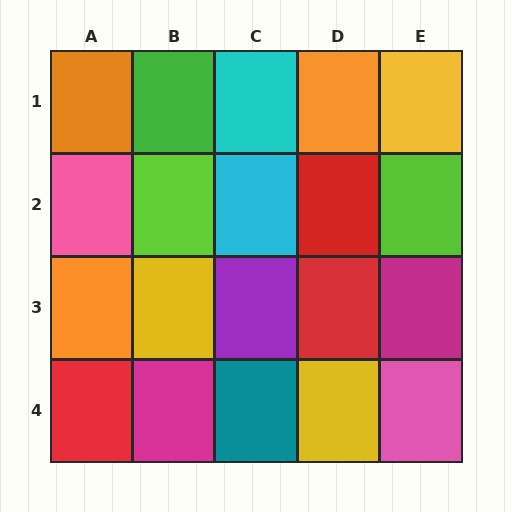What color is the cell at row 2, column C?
Cyan.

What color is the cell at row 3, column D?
Red.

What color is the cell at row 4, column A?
Red.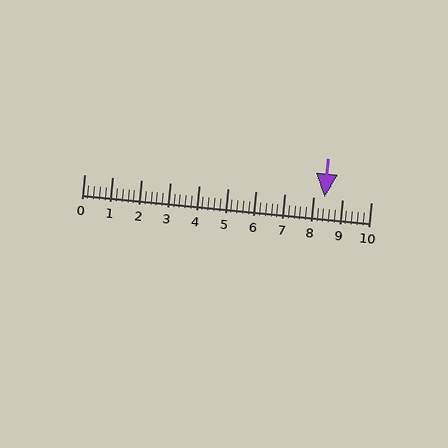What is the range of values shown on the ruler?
The ruler shows values from 0 to 10.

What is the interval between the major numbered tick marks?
The major tick marks are spaced 1 units apart.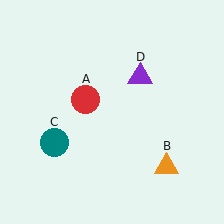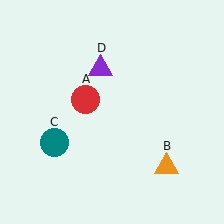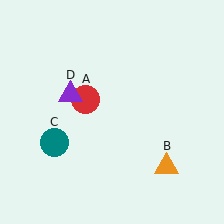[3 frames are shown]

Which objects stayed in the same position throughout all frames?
Red circle (object A) and orange triangle (object B) and teal circle (object C) remained stationary.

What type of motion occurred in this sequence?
The purple triangle (object D) rotated counterclockwise around the center of the scene.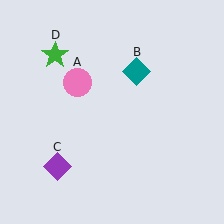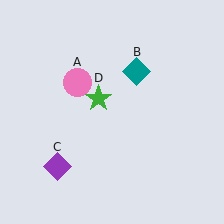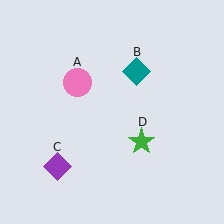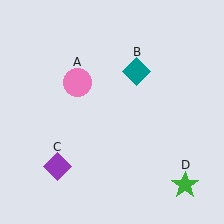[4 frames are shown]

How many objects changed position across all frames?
1 object changed position: green star (object D).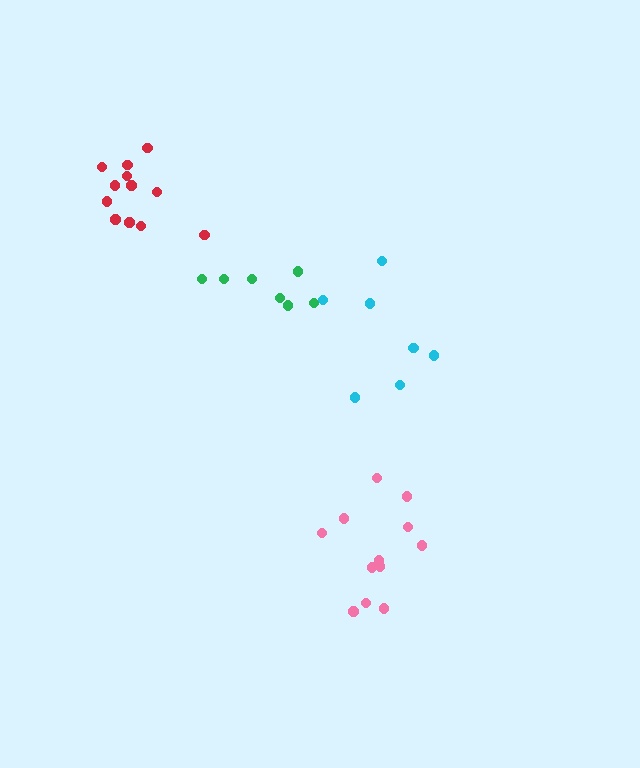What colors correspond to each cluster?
The clusters are colored: cyan, green, pink, red.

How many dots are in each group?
Group 1: 7 dots, Group 2: 7 dots, Group 3: 12 dots, Group 4: 12 dots (38 total).